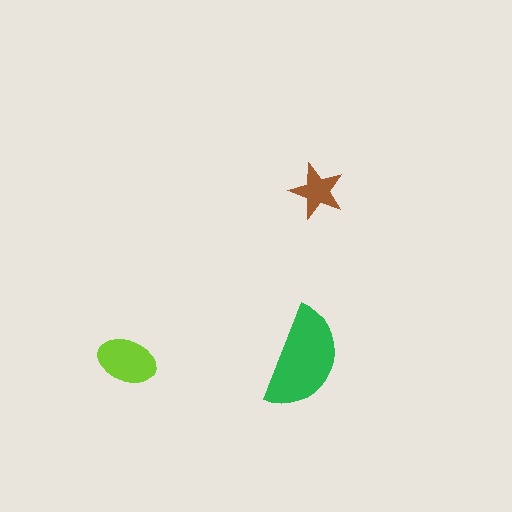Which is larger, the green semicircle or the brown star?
The green semicircle.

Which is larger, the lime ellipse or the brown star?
The lime ellipse.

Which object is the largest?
The green semicircle.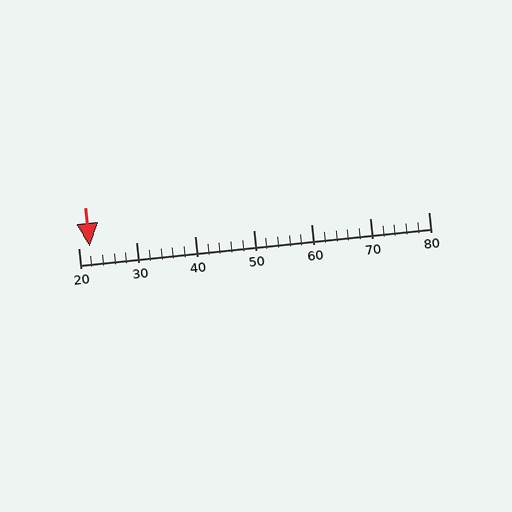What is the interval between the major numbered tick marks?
The major tick marks are spaced 10 units apart.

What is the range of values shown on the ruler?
The ruler shows values from 20 to 80.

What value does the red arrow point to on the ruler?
The red arrow points to approximately 22.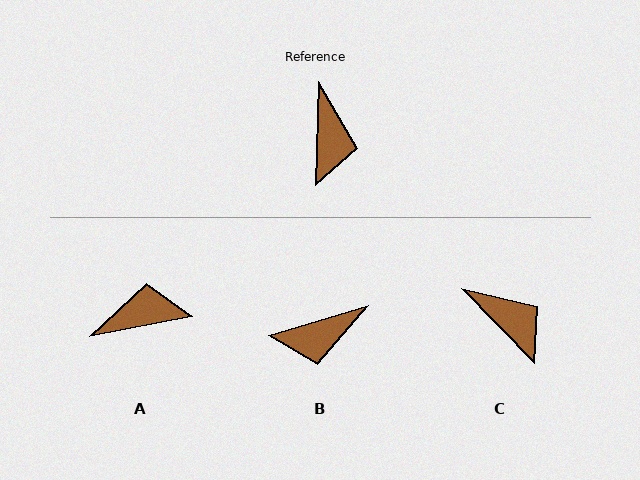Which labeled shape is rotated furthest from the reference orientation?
A, about 103 degrees away.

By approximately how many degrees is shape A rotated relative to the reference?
Approximately 103 degrees counter-clockwise.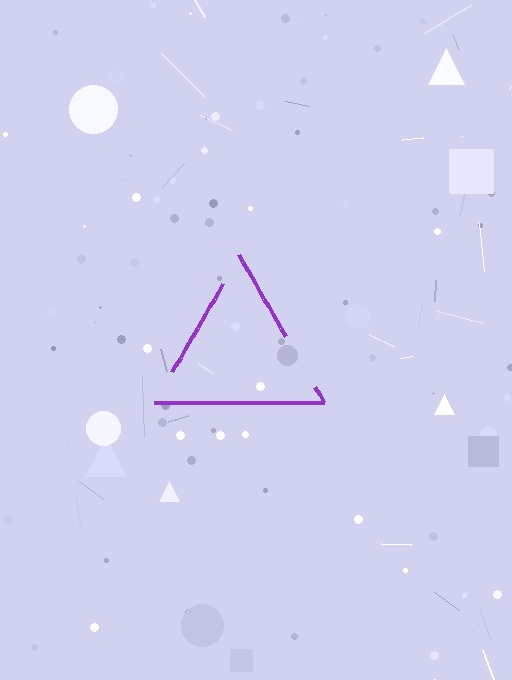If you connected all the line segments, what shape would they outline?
They would outline a triangle.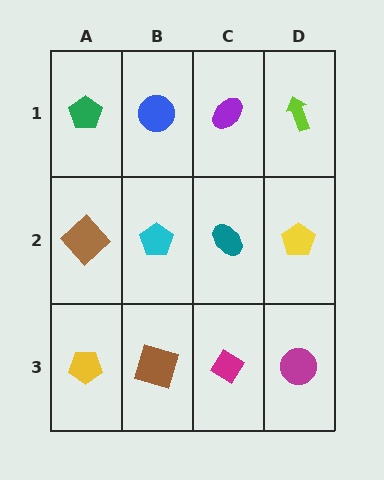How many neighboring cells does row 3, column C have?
3.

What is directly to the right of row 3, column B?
A magenta diamond.